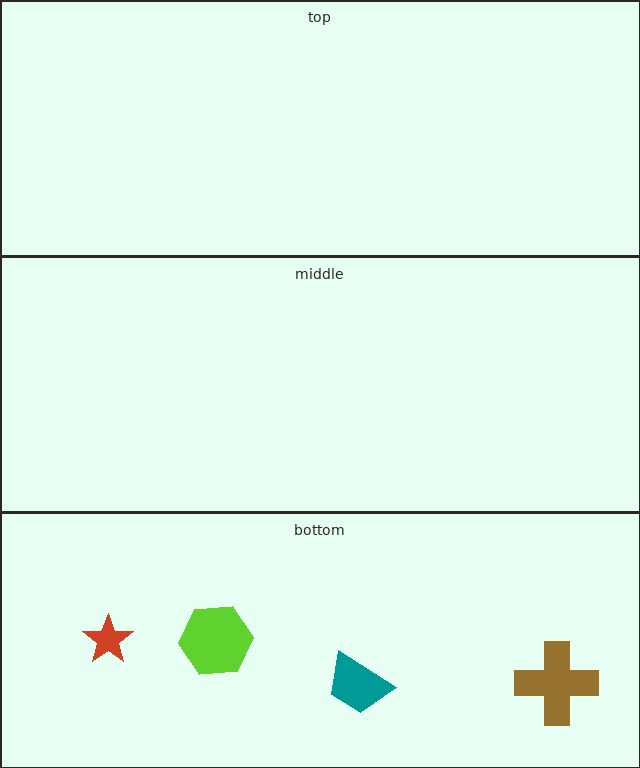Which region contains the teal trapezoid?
The bottom region.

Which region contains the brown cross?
The bottom region.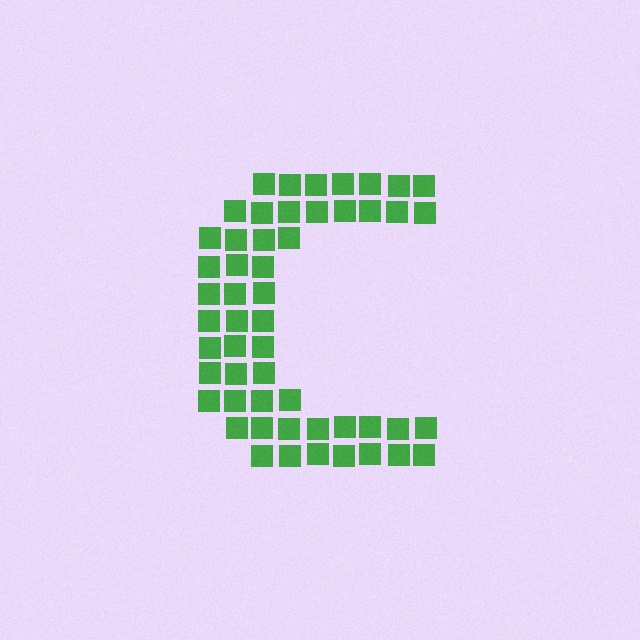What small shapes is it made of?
It is made of small squares.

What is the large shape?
The large shape is the letter C.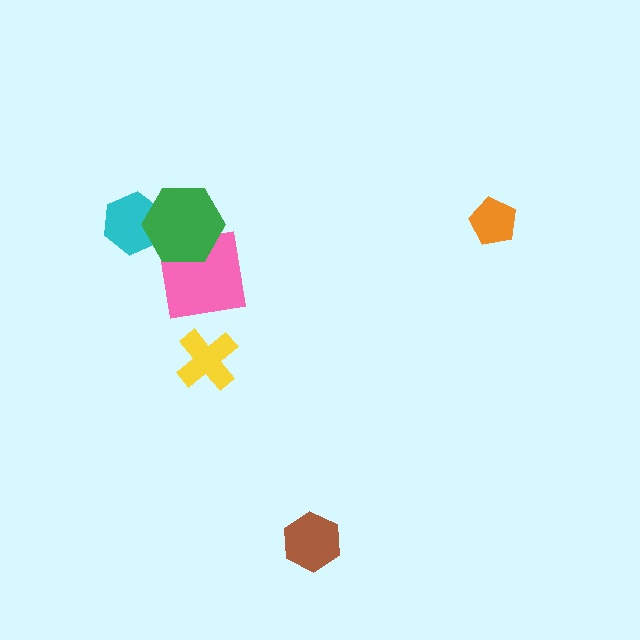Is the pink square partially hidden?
Yes, it is partially covered by another shape.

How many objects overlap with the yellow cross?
0 objects overlap with the yellow cross.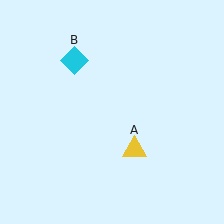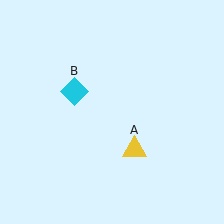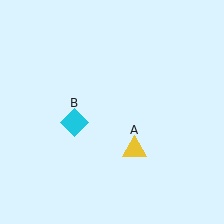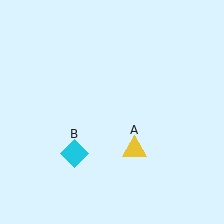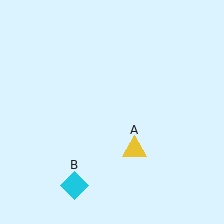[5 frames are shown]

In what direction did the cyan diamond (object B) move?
The cyan diamond (object B) moved down.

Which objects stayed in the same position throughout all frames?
Yellow triangle (object A) remained stationary.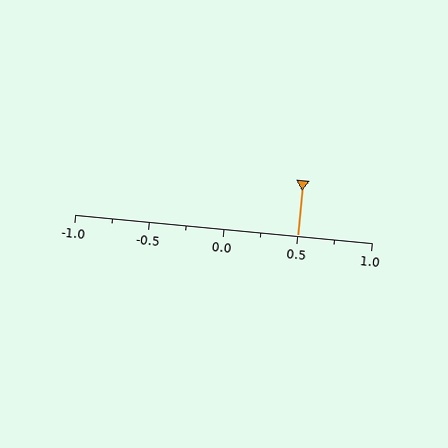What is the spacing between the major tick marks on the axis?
The major ticks are spaced 0.5 apart.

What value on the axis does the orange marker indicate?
The marker indicates approximately 0.5.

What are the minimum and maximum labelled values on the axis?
The axis runs from -1.0 to 1.0.